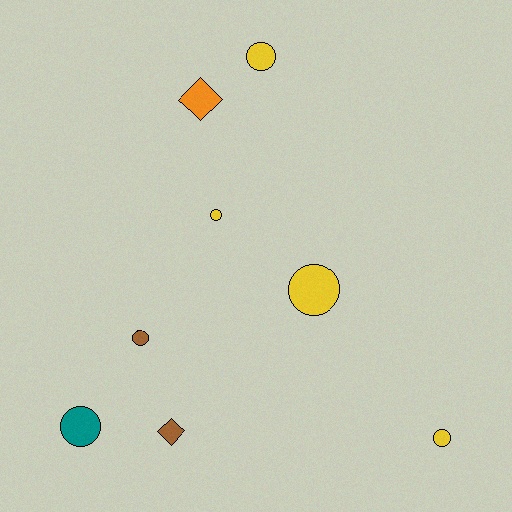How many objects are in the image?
There are 8 objects.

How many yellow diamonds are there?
There are no yellow diamonds.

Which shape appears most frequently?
Circle, with 6 objects.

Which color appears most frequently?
Yellow, with 4 objects.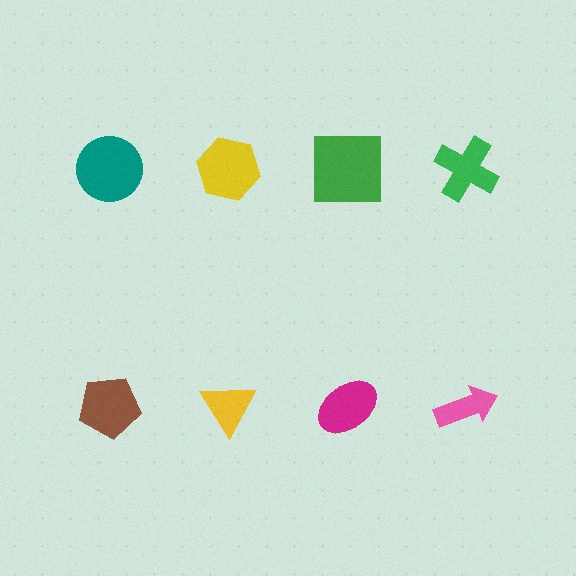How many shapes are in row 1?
4 shapes.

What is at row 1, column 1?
A teal circle.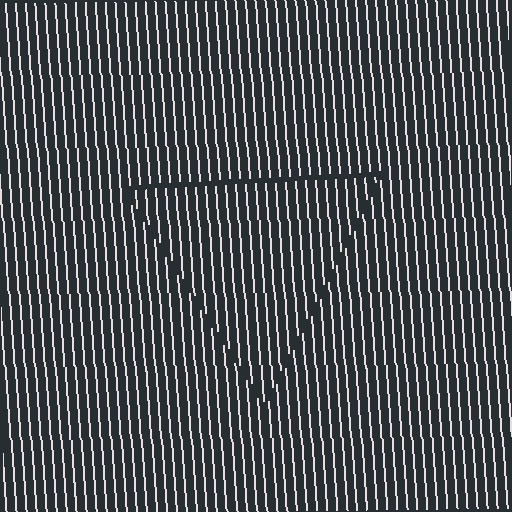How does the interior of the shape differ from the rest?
The interior of the shape contains the same grating, shifted by half a period — the contour is defined by the phase discontinuity where line-ends from the inner and outer gratings abut.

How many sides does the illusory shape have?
3 sides — the line-ends trace a triangle.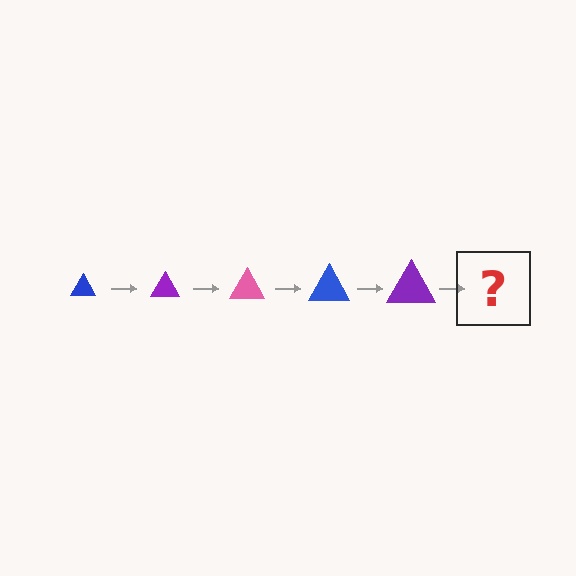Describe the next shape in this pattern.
It should be a pink triangle, larger than the previous one.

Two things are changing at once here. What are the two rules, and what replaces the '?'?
The two rules are that the triangle grows larger each step and the color cycles through blue, purple, and pink. The '?' should be a pink triangle, larger than the previous one.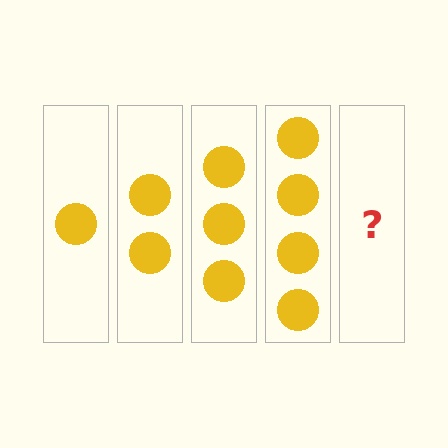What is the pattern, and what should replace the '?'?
The pattern is that each step adds one more circle. The '?' should be 5 circles.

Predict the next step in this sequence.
The next step is 5 circles.